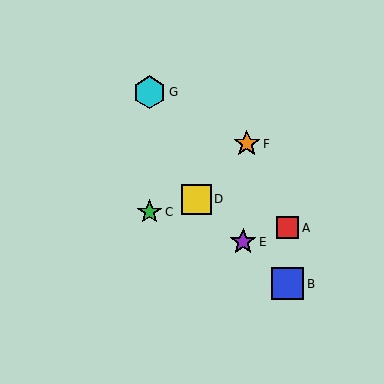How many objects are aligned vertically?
2 objects (C, G) are aligned vertically.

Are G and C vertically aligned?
Yes, both are at x≈150.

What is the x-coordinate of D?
Object D is at x≈196.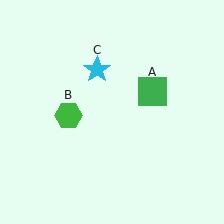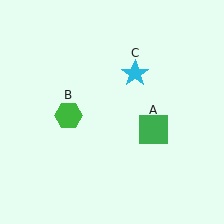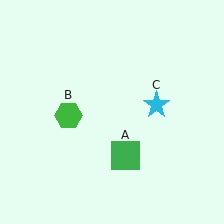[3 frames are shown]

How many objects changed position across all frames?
2 objects changed position: green square (object A), cyan star (object C).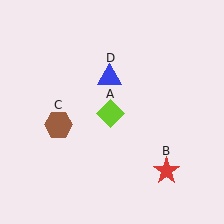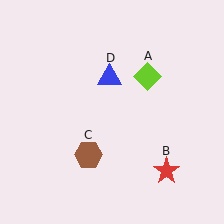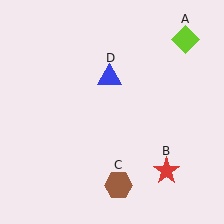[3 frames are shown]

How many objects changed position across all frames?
2 objects changed position: lime diamond (object A), brown hexagon (object C).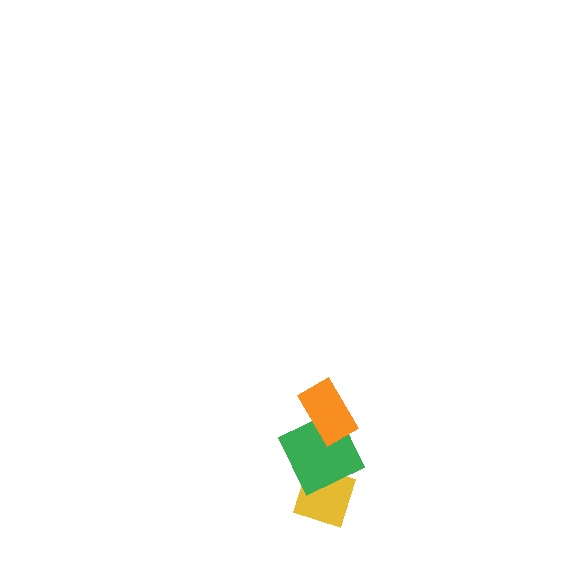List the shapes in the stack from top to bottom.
From top to bottom: the orange rectangle, the green square, the yellow diamond.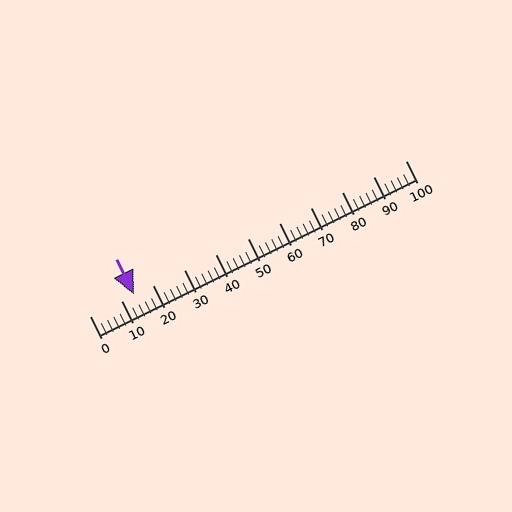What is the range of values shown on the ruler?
The ruler shows values from 0 to 100.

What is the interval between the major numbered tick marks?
The major tick marks are spaced 10 units apart.